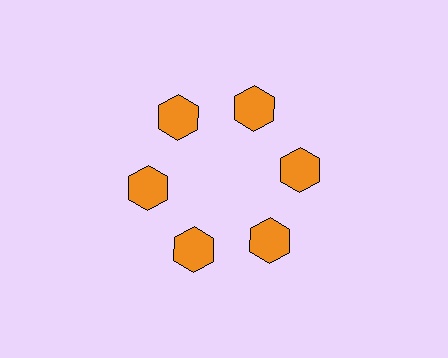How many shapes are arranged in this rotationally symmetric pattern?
There are 6 shapes, arranged in 6 groups of 1.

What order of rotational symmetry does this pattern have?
This pattern has 6-fold rotational symmetry.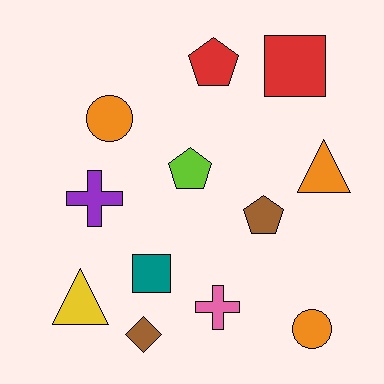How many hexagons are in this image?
There are no hexagons.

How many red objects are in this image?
There are 2 red objects.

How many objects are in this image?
There are 12 objects.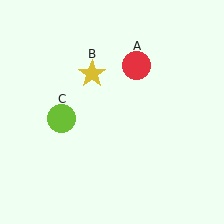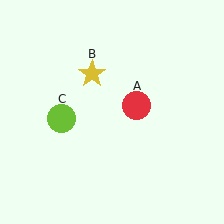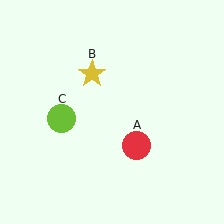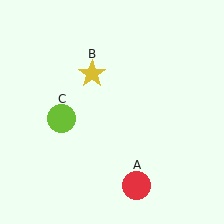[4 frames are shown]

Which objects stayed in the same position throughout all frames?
Yellow star (object B) and lime circle (object C) remained stationary.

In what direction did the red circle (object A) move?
The red circle (object A) moved down.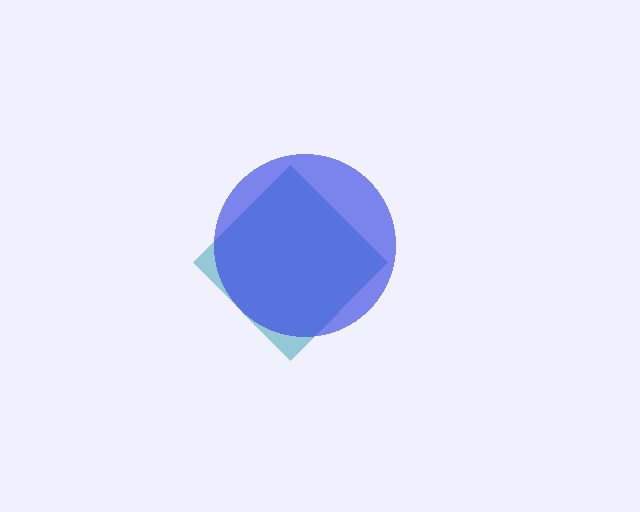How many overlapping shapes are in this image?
There are 2 overlapping shapes in the image.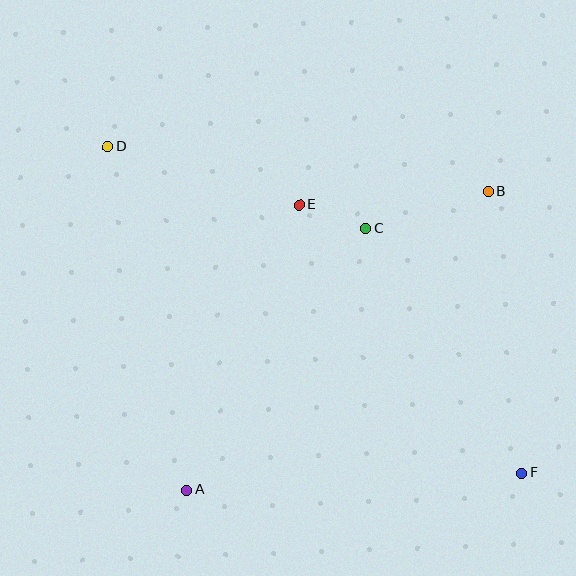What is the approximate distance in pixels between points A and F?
The distance between A and F is approximately 335 pixels.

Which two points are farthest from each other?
Points D and F are farthest from each other.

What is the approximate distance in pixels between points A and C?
The distance between A and C is approximately 317 pixels.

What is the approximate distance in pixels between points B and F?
The distance between B and F is approximately 283 pixels.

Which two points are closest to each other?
Points C and E are closest to each other.